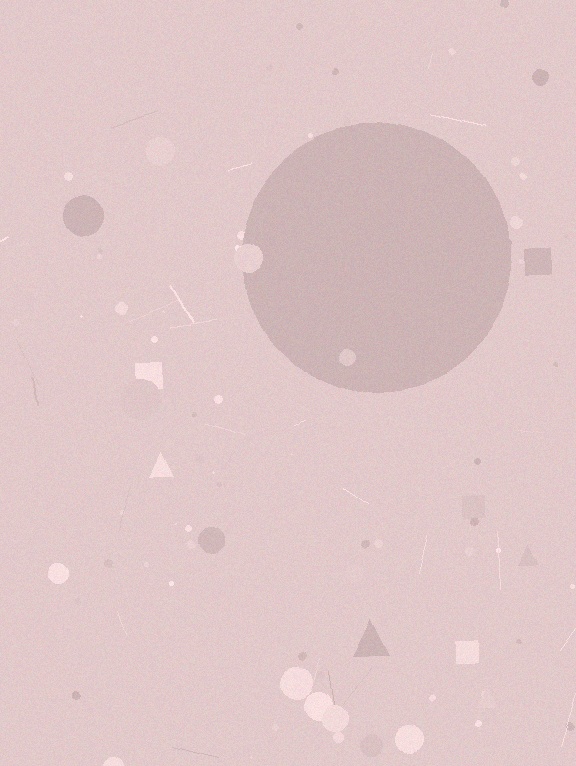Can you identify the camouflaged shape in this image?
The camouflaged shape is a circle.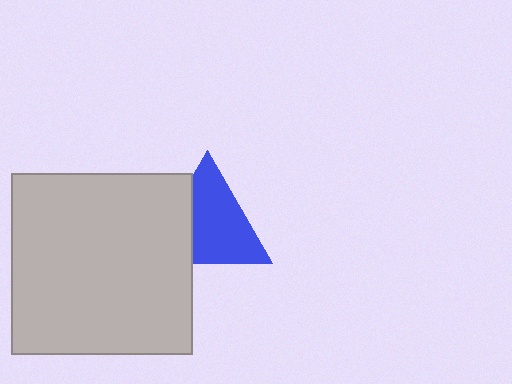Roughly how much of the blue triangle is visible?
Most of it is visible (roughly 69%).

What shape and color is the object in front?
The object in front is a light gray square.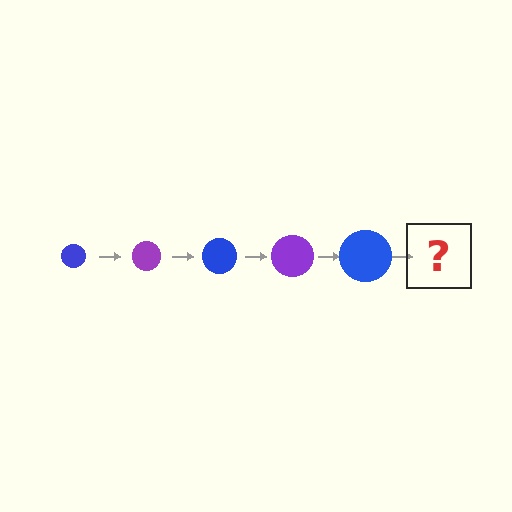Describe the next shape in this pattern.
It should be a purple circle, larger than the previous one.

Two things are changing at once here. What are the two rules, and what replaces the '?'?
The two rules are that the circle grows larger each step and the color cycles through blue and purple. The '?' should be a purple circle, larger than the previous one.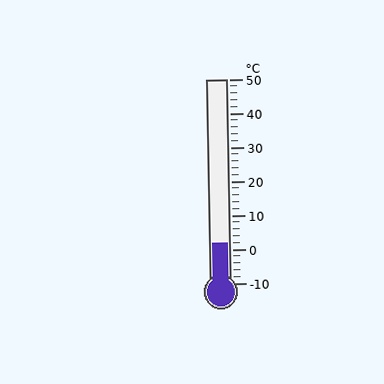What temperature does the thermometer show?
The thermometer shows approximately 2°C.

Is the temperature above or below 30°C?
The temperature is below 30°C.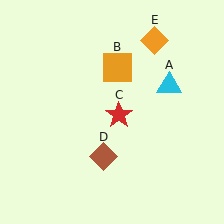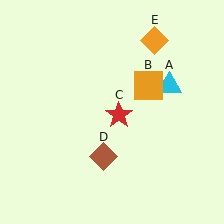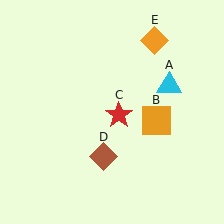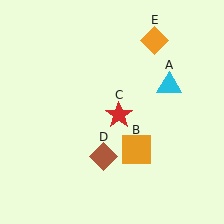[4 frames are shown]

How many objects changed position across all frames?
1 object changed position: orange square (object B).